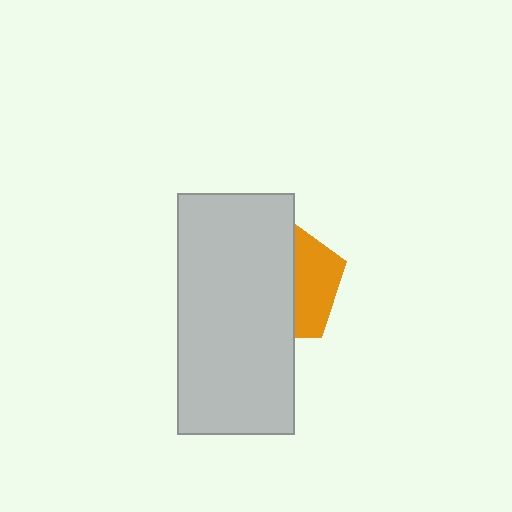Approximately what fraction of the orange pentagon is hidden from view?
Roughly 65% of the orange pentagon is hidden behind the light gray rectangle.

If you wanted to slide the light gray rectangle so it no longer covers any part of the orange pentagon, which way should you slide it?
Slide it left — that is the most direct way to separate the two shapes.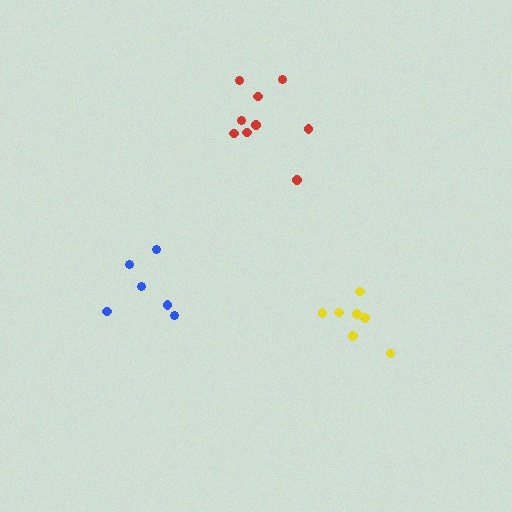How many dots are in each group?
Group 1: 7 dots, Group 2: 9 dots, Group 3: 6 dots (22 total).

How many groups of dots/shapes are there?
There are 3 groups.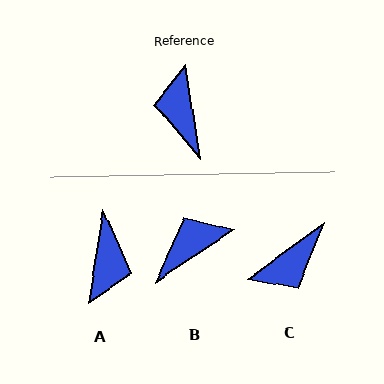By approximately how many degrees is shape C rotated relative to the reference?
Approximately 118 degrees counter-clockwise.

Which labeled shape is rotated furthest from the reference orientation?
A, about 163 degrees away.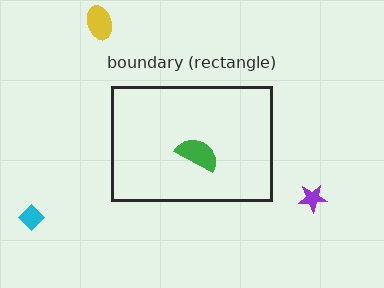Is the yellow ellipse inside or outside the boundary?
Outside.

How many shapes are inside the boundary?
1 inside, 3 outside.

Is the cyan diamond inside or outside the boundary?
Outside.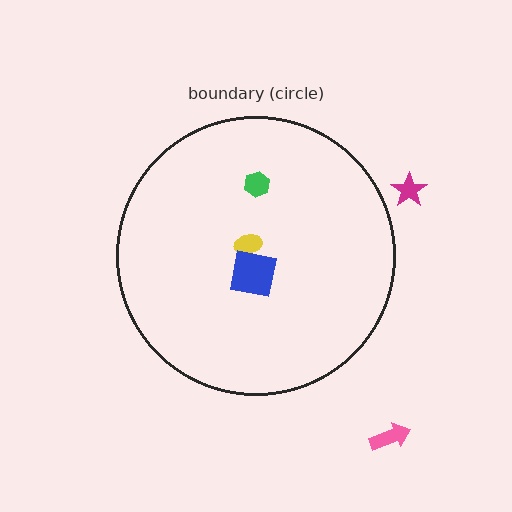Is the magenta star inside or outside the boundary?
Outside.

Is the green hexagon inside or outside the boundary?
Inside.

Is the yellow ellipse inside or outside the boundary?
Inside.